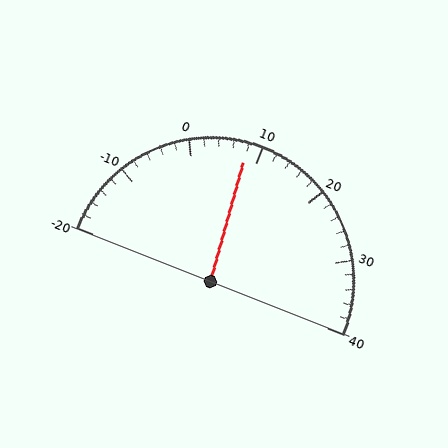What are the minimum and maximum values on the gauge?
The gauge ranges from -20 to 40.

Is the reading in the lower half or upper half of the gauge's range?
The reading is in the lower half of the range (-20 to 40).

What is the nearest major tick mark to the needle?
The nearest major tick mark is 10.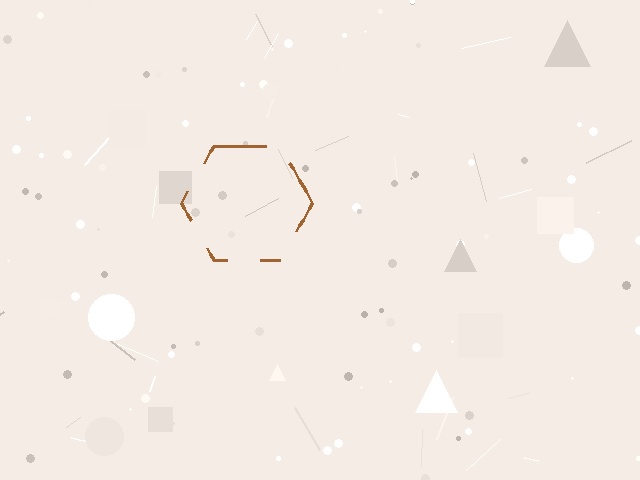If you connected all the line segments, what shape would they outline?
They would outline a hexagon.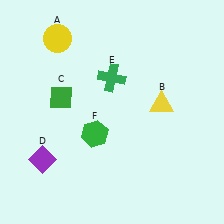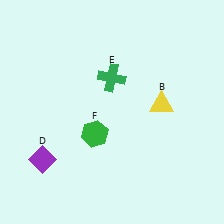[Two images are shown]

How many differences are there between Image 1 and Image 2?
There are 2 differences between the two images.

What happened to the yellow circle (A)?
The yellow circle (A) was removed in Image 2. It was in the top-left area of Image 1.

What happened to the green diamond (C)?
The green diamond (C) was removed in Image 2. It was in the top-left area of Image 1.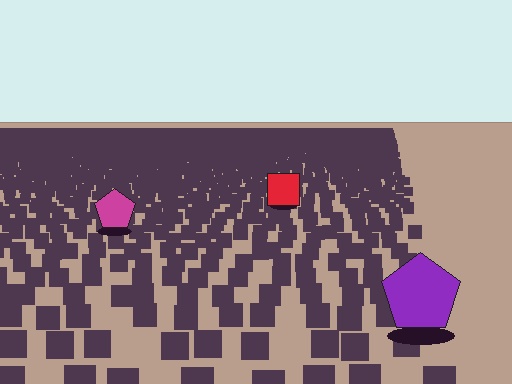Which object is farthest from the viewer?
The red square is farthest from the viewer. It appears smaller and the ground texture around it is denser.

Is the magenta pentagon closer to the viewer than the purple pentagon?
No. The purple pentagon is closer — you can tell from the texture gradient: the ground texture is coarser near it.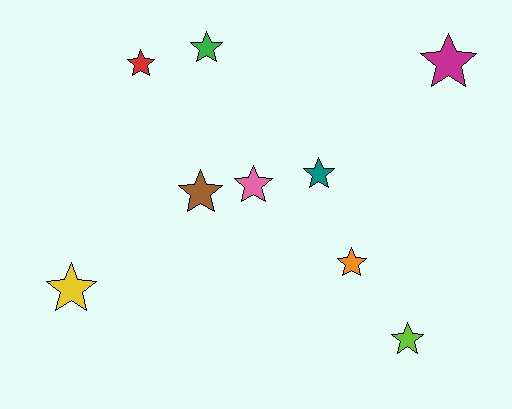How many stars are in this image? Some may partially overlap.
There are 9 stars.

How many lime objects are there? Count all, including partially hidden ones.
There is 1 lime object.